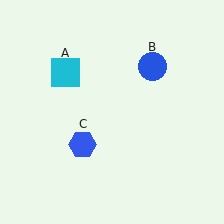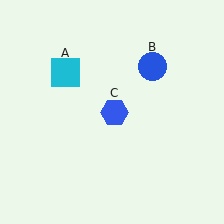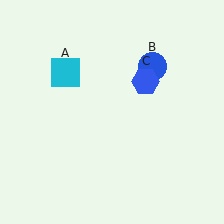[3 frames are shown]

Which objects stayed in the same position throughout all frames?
Cyan square (object A) and blue circle (object B) remained stationary.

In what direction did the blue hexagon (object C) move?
The blue hexagon (object C) moved up and to the right.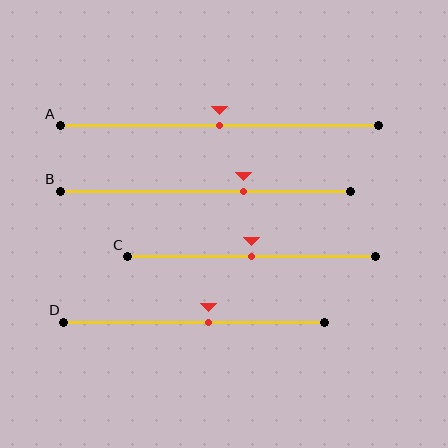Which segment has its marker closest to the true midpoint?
Segment A has its marker closest to the true midpoint.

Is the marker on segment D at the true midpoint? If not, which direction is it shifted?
No, the marker on segment D is shifted to the right by about 6% of the segment length.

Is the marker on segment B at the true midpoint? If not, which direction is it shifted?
No, the marker on segment B is shifted to the right by about 13% of the segment length.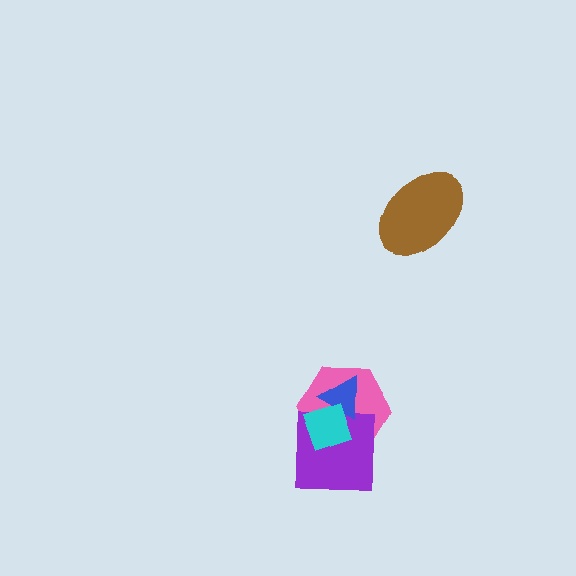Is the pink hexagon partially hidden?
Yes, it is partially covered by another shape.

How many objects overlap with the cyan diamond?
3 objects overlap with the cyan diamond.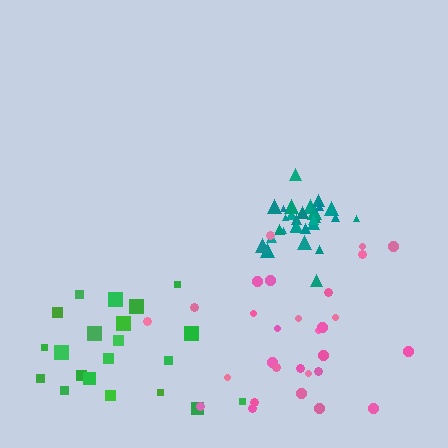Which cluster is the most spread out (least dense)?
Pink.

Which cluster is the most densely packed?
Teal.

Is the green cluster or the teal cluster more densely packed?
Teal.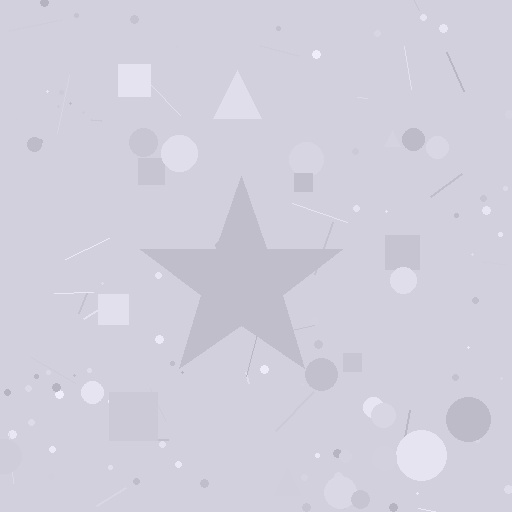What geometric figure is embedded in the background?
A star is embedded in the background.